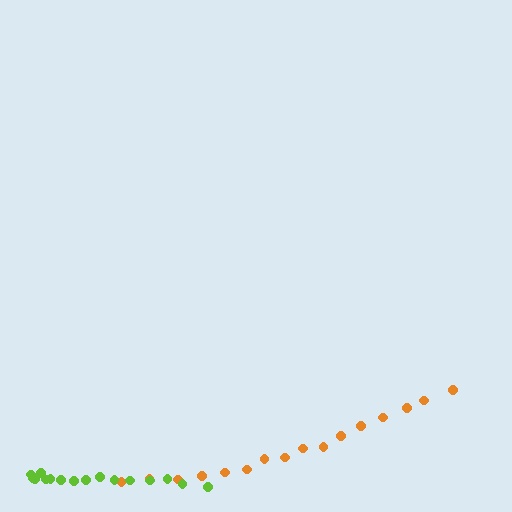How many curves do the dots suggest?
There are 2 distinct paths.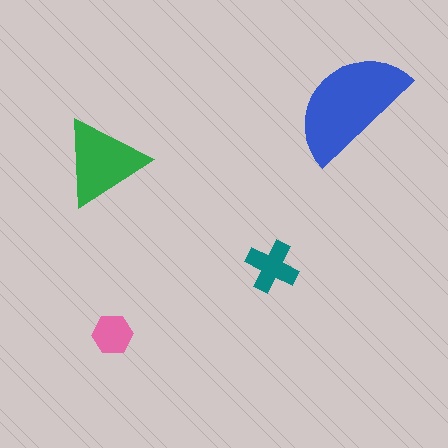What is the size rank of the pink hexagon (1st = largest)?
4th.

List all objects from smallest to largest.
The pink hexagon, the teal cross, the green triangle, the blue semicircle.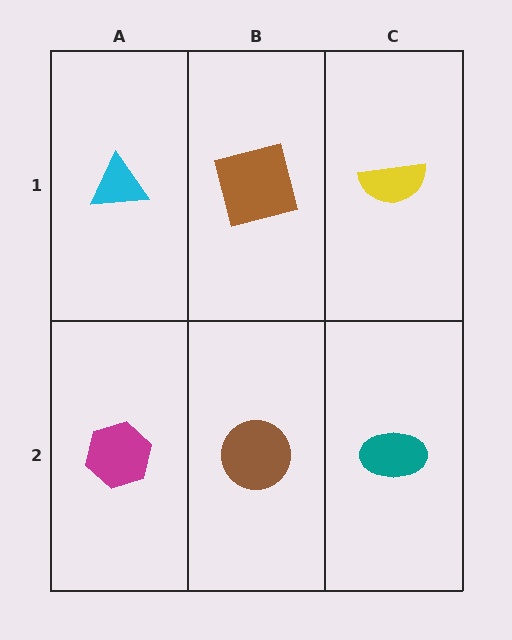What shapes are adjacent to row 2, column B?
A brown square (row 1, column B), a magenta hexagon (row 2, column A), a teal ellipse (row 2, column C).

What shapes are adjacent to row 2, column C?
A yellow semicircle (row 1, column C), a brown circle (row 2, column B).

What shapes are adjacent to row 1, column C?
A teal ellipse (row 2, column C), a brown square (row 1, column B).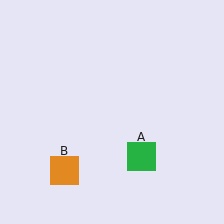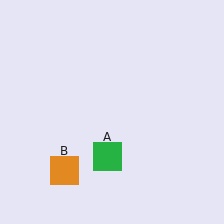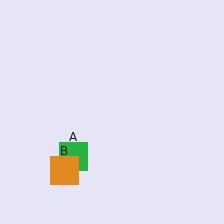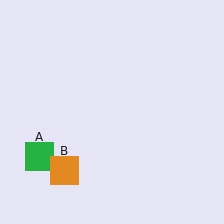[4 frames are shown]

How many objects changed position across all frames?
1 object changed position: green square (object A).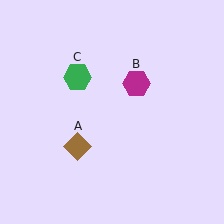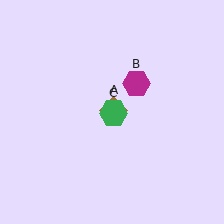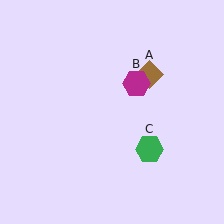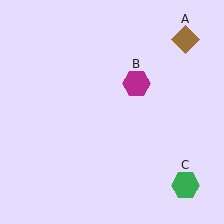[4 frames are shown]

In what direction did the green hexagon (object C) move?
The green hexagon (object C) moved down and to the right.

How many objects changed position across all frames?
2 objects changed position: brown diamond (object A), green hexagon (object C).